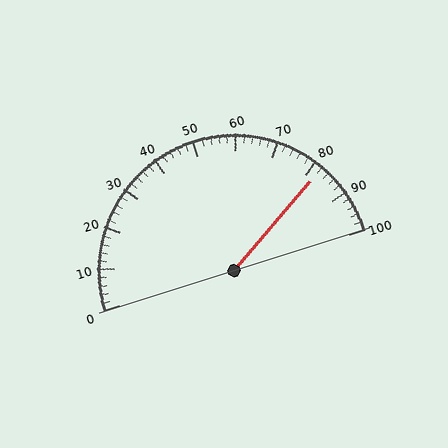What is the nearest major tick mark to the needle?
The nearest major tick mark is 80.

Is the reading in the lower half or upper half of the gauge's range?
The reading is in the upper half of the range (0 to 100).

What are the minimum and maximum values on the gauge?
The gauge ranges from 0 to 100.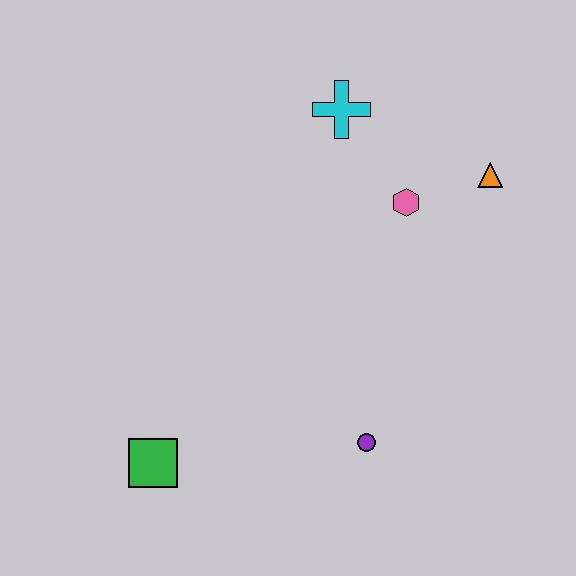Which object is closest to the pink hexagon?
The orange triangle is closest to the pink hexagon.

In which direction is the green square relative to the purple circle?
The green square is to the left of the purple circle.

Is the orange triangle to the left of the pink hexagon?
No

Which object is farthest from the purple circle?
The cyan cross is farthest from the purple circle.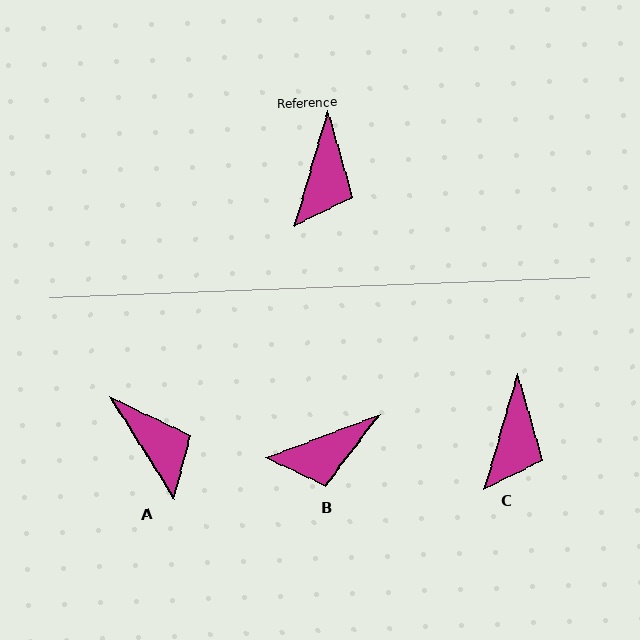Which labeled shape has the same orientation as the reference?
C.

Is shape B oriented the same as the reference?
No, it is off by about 53 degrees.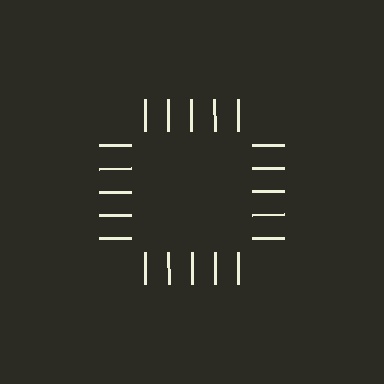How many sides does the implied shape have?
4 sides — the line-ends trace a square.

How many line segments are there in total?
20 — 5 along each of the 4 edges.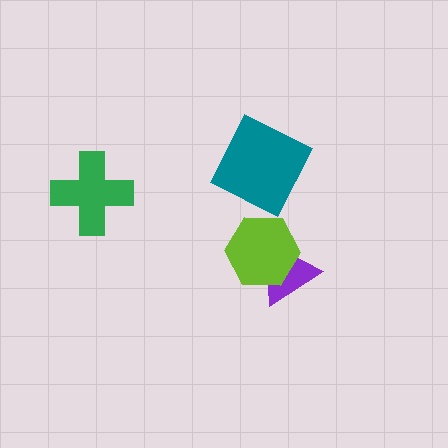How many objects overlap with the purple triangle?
1 object overlaps with the purple triangle.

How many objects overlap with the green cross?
0 objects overlap with the green cross.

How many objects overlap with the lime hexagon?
1 object overlaps with the lime hexagon.